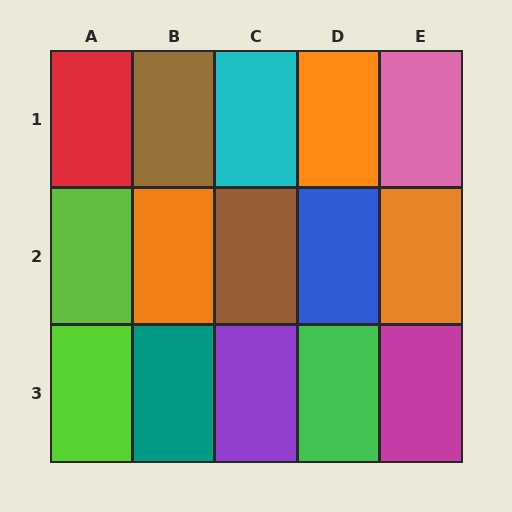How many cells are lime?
2 cells are lime.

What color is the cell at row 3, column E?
Magenta.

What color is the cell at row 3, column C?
Purple.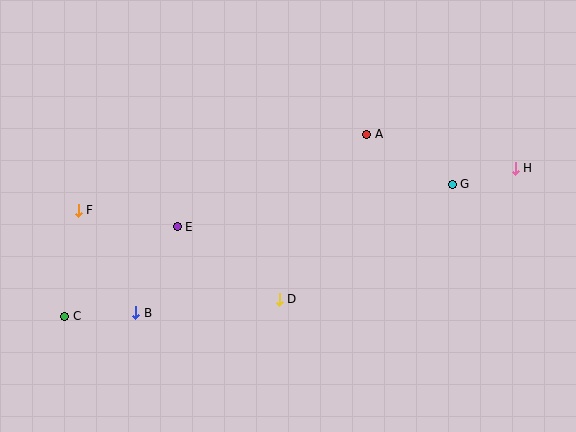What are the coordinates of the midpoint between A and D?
The midpoint between A and D is at (323, 217).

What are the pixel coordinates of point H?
Point H is at (515, 168).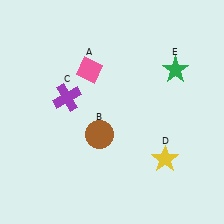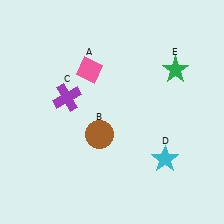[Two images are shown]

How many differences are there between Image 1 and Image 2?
There is 1 difference between the two images.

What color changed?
The star (D) changed from yellow in Image 1 to cyan in Image 2.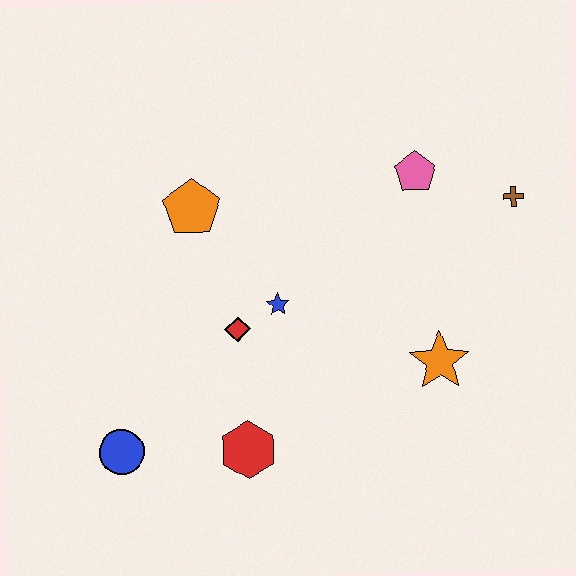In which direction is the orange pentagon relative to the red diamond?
The orange pentagon is above the red diamond.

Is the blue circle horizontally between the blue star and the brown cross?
No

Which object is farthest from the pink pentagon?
The blue circle is farthest from the pink pentagon.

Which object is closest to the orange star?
The blue star is closest to the orange star.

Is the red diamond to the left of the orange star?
Yes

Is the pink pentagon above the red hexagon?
Yes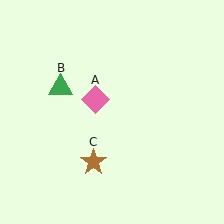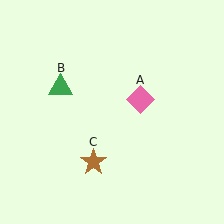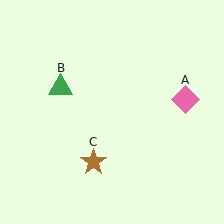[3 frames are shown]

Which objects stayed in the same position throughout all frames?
Green triangle (object B) and brown star (object C) remained stationary.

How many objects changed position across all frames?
1 object changed position: pink diamond (object A).